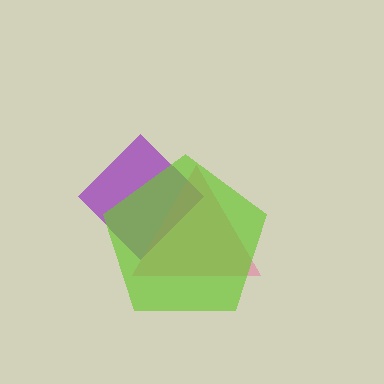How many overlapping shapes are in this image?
There are 3 overlapping shapes in the image.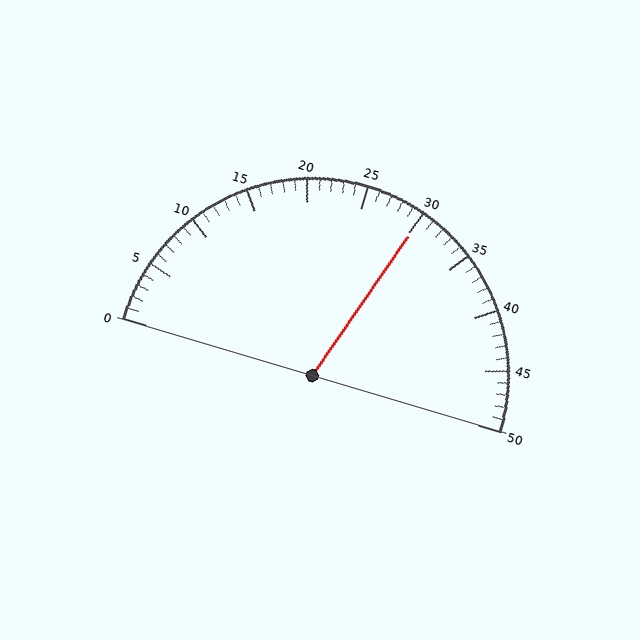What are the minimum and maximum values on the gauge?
The gauge ranges from 0 to 50.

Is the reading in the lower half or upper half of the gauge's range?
The reading is in the upper half of the range (0 to 50).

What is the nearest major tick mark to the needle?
The nearest major tick mark is 30.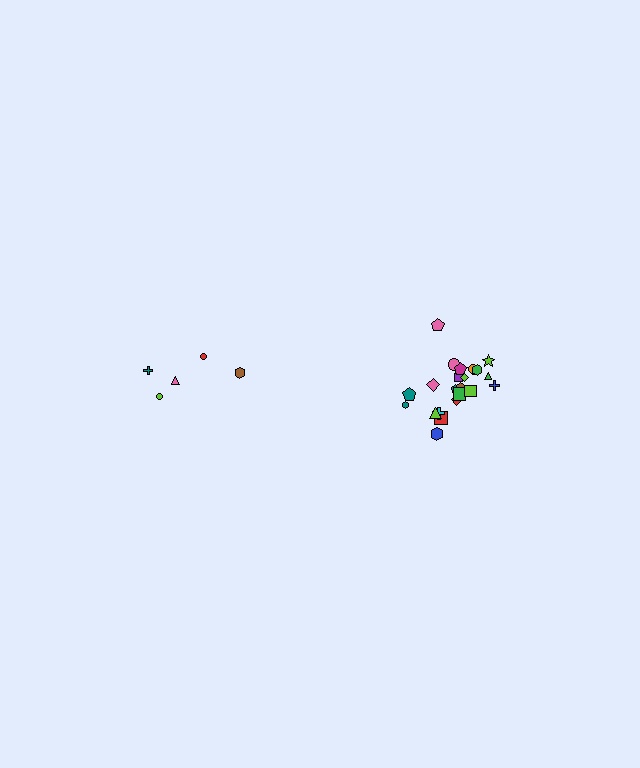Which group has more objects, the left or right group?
The right group.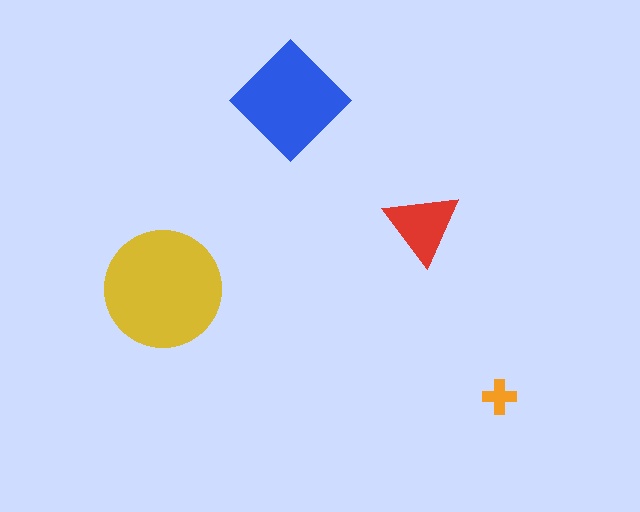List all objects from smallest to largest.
The orange cross, the red triangle, the blue diamond, the yellow circle.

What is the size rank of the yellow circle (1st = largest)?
1st.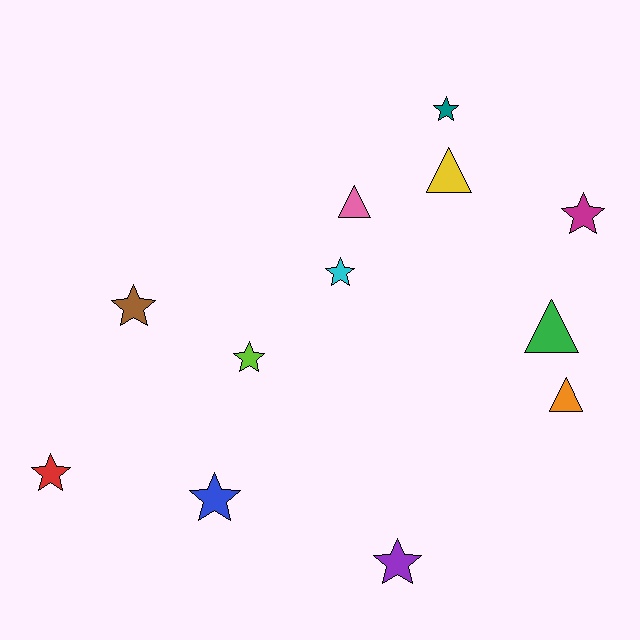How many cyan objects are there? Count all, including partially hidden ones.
There is 1 cyan object.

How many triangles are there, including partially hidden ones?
There are 4 triangles.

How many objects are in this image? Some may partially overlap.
There are 12 objects.